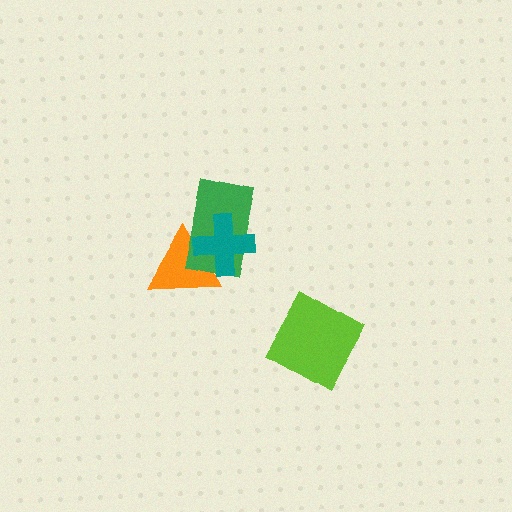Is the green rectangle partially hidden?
Yes, it is partially covered by another shape.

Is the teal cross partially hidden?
No, no other shape covers it.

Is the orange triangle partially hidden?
Yes, it is partially covered by another shape.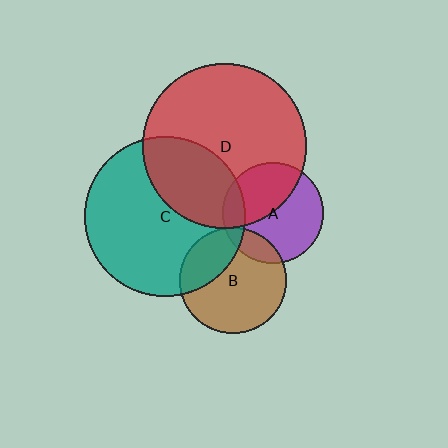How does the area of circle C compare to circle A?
Approximately 2.5 times.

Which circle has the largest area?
Circle D (red).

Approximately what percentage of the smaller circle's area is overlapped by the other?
Approximately 15%.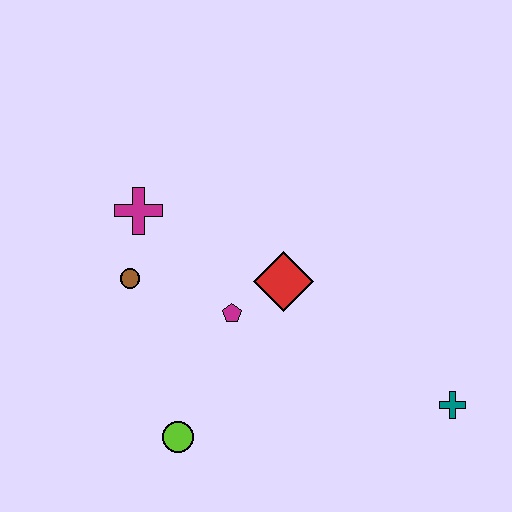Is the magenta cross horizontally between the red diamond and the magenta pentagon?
No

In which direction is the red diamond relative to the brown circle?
The red diamond is to the right of the brown circle.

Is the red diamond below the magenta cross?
Yes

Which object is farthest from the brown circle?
The teal cross is farthest from the brown circle.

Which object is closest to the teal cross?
The red diamond is closest to the teal cross.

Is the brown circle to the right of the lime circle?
No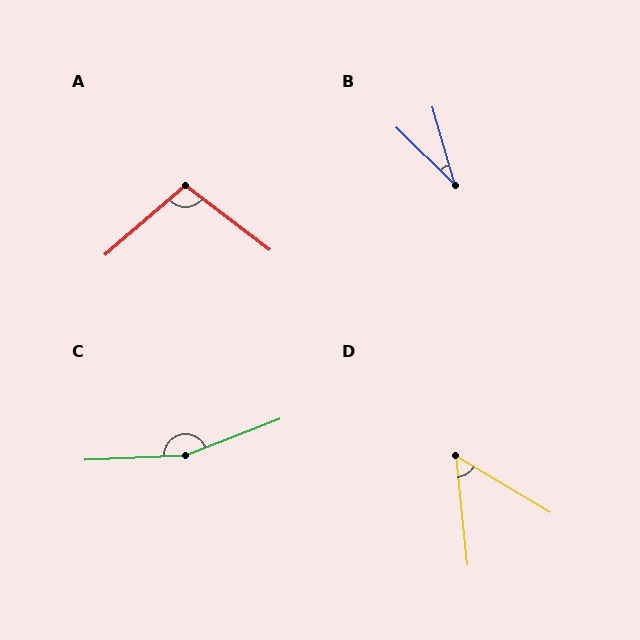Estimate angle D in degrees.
Approximately 53 degrees.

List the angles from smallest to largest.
B (30°), D (53°), A (102°), C (162°).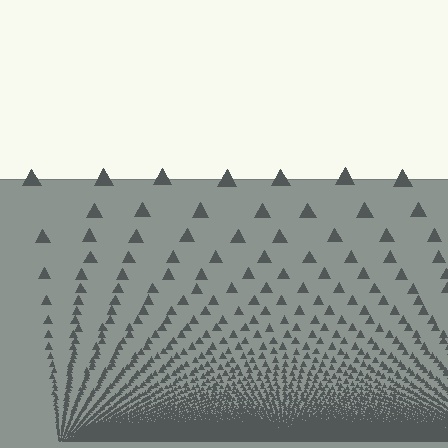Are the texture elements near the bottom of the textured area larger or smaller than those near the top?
Smaller. The gradient is inverted — elements near the bottom are smaller and denser.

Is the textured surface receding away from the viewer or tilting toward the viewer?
The surface appears to tilt toward the viewer. Texture elements get larger and sparser toward the top.